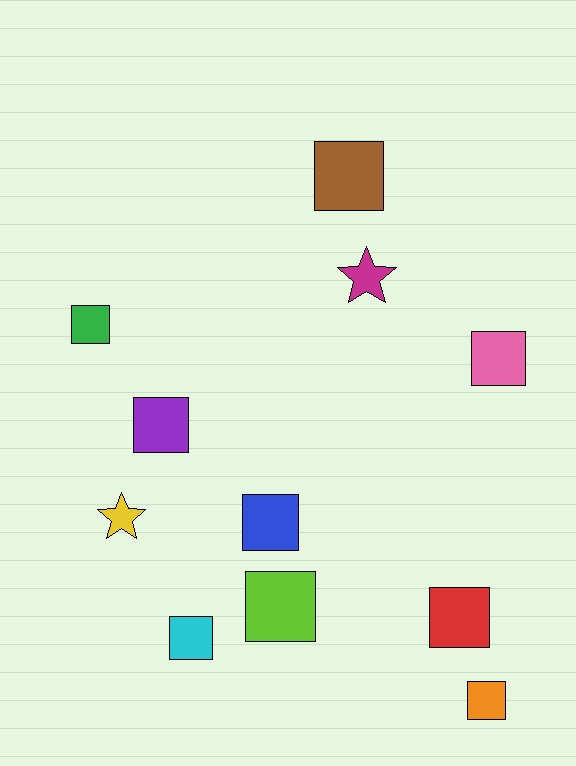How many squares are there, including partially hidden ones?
There are 9 squares.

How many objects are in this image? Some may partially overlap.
There are 11 objects.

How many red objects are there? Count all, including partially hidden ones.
There is 1 red object.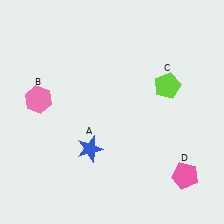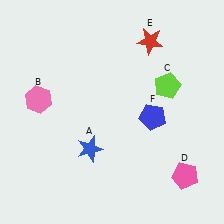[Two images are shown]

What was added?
A red star (E), a blue pentagon (F) were added in Image 2.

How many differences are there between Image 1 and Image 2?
There are 2 differences between the two images.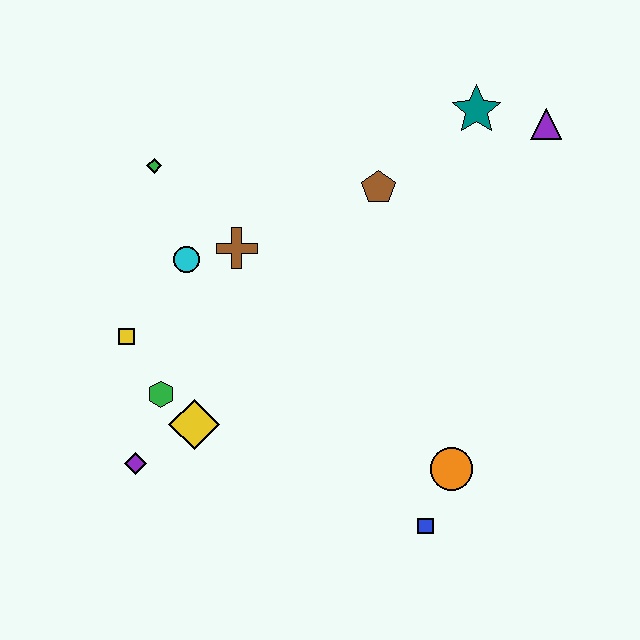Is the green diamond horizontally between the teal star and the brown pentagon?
No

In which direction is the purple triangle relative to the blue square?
The purple triangle is above the blue square.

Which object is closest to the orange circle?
The blue square is closest to the orange circle.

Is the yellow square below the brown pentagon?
Yes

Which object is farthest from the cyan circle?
The purple triangle is farthest from the cyan circle.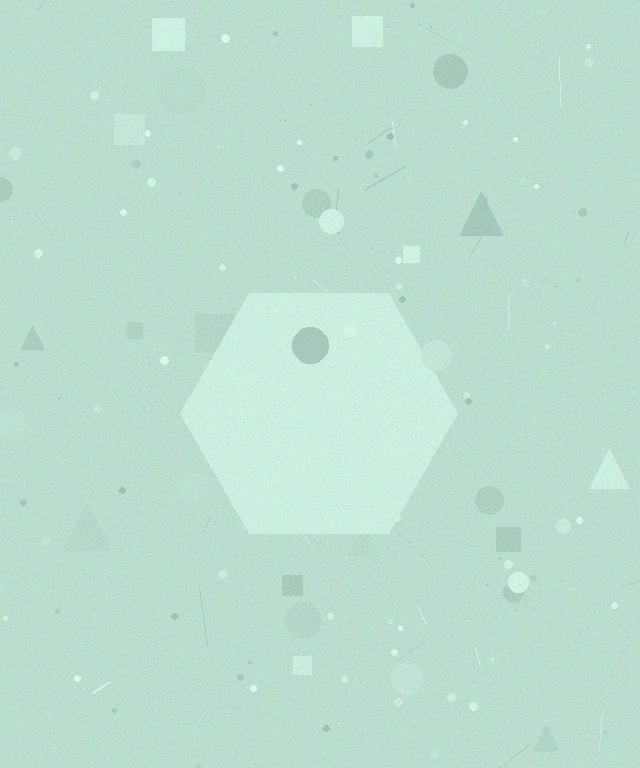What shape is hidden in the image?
A hexagon is hidden in the image.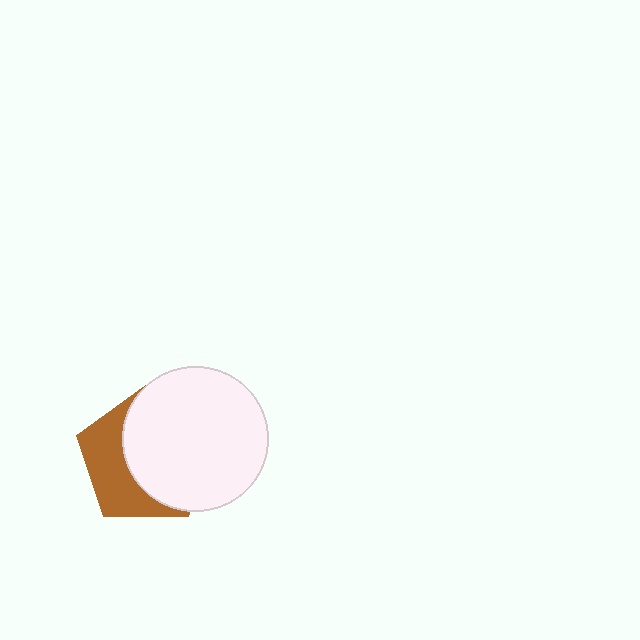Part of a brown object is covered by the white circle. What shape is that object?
It is a pentagon.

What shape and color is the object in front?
The object in front is a white circle.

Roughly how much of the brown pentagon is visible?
A small part of it is visible (roughly 41%).